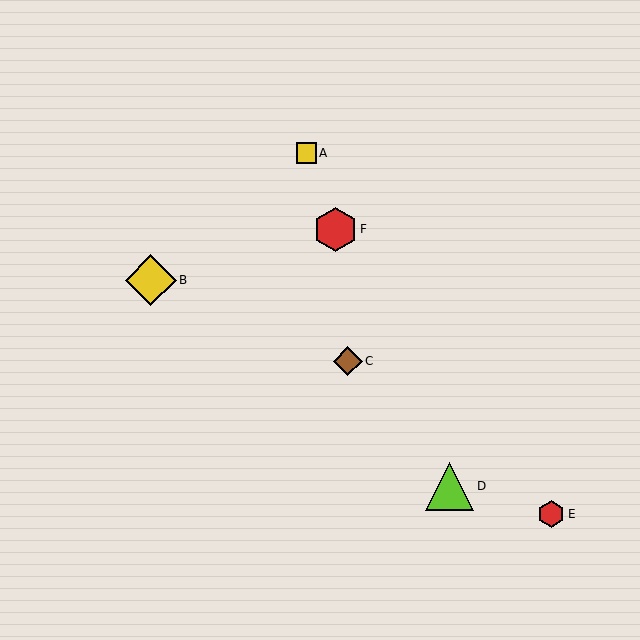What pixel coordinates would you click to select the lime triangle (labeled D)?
Click at (449, 486) to select the lime triangle D.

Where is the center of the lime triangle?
The center of the lime triangle is at (449, 486).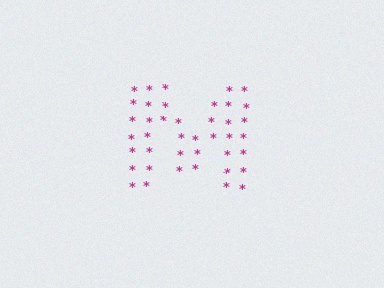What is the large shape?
The large shape is the letter M.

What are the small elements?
The small elements are asterisks.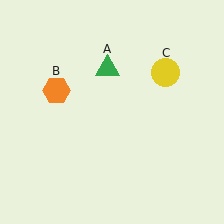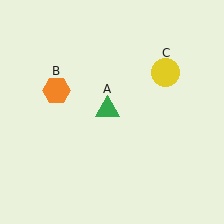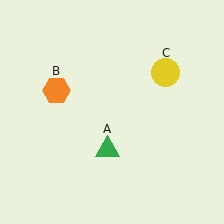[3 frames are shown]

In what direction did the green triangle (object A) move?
The green triangle (object A) moved down.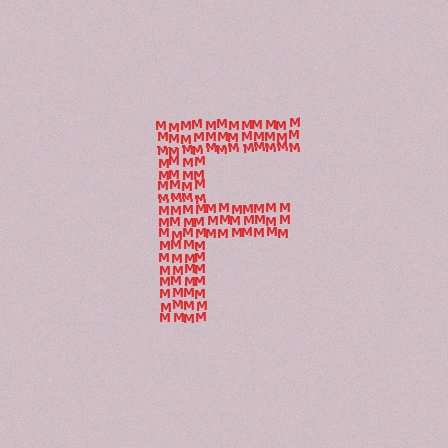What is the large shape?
The large shape is the letter F.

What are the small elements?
The small elements are letter M's.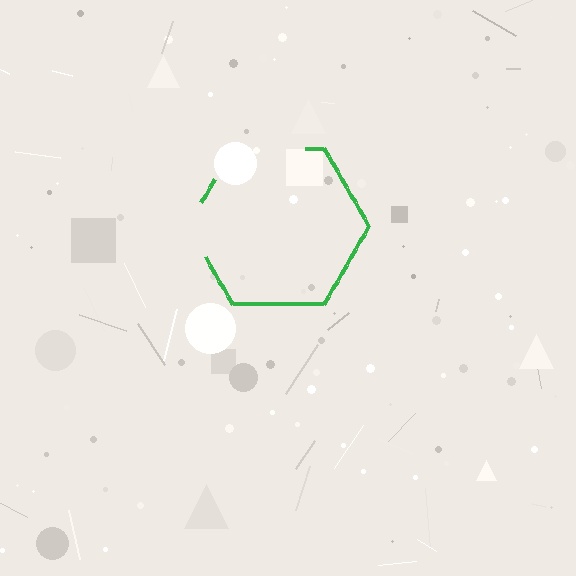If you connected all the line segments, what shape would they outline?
They would outline a hexagon.